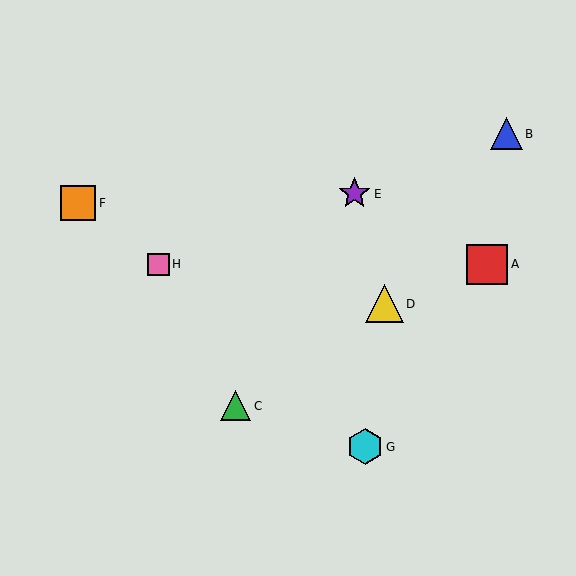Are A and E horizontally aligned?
No, A is at y≈264 and E is at y≈194.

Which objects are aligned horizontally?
Objects A, H are aligned horizontally.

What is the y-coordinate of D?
Object D is at y≈304.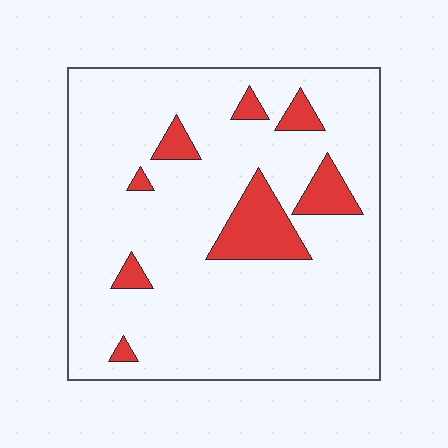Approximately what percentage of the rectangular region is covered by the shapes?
Approximately 10%.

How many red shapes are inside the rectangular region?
8.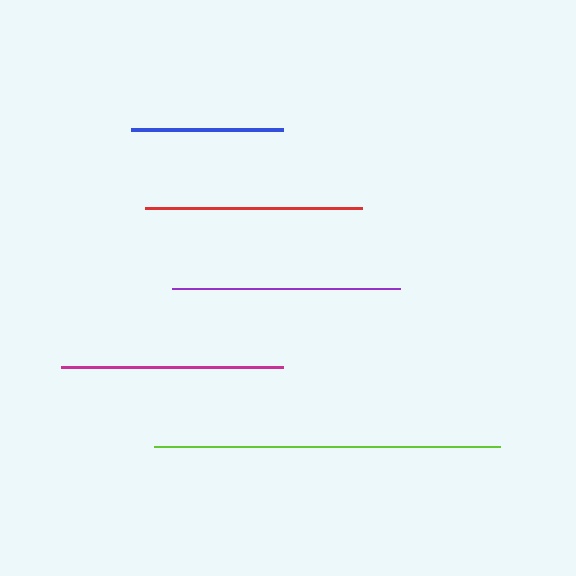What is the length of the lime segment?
The lime segment is approximately 345 pixels long.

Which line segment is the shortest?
The blue line is the shortest at approximately 152 pixels.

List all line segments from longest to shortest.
From longest to shortest: lime, purple, magenta, red, blue.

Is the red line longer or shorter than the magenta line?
The magenta line is longer than the red line.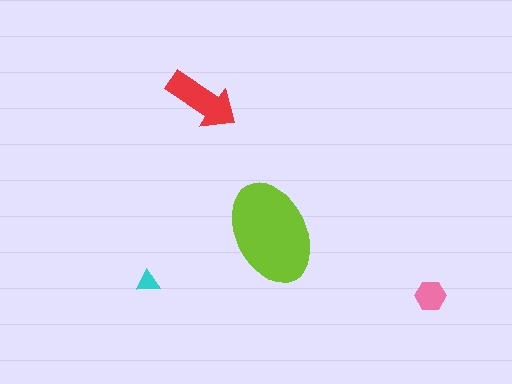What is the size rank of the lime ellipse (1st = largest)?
1st.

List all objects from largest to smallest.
The lime ellipse, the red arrow, the pink hexagon, the cyan triangle.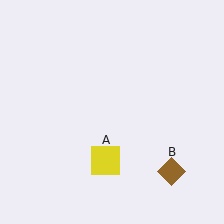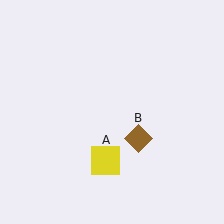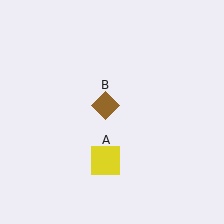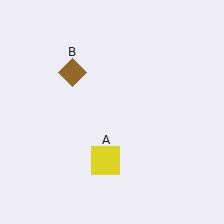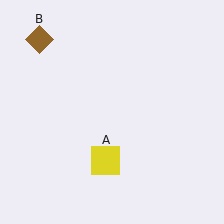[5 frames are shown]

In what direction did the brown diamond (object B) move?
The brown diamond (object B) moved up and to the left.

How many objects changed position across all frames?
1 object changed position: brown diamond (object B).